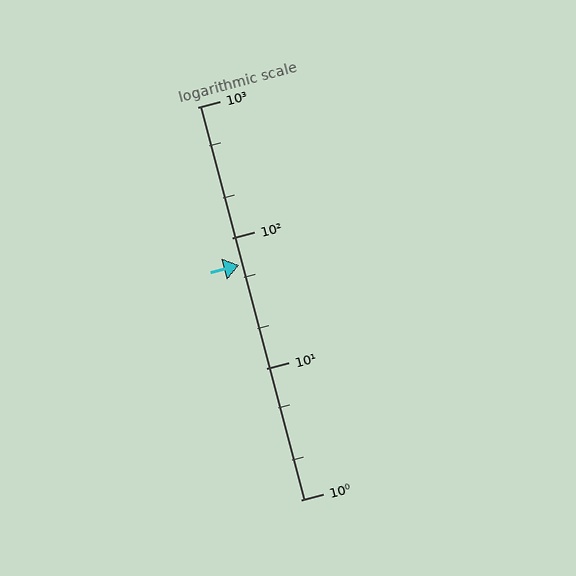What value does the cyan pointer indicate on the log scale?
The pointer indicates approximately 62.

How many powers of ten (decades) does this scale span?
The scale spans 3 decades, from 1 to 1000.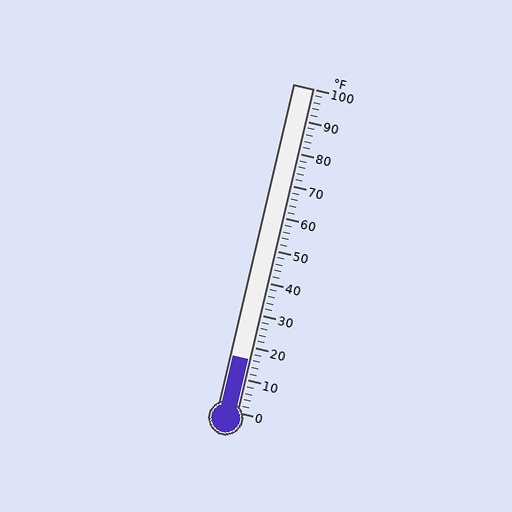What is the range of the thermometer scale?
The thermometer scale ranges from 0°F to 100°F.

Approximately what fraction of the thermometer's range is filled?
The thermometer is filled to approximately 15% of its range.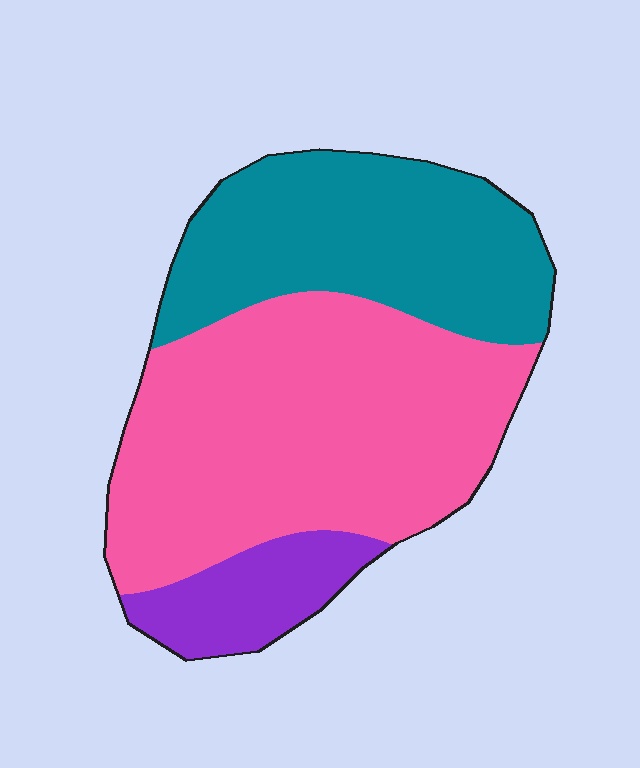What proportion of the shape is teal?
Teal takes up about one third (1/3) of the shape.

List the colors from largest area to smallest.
From largest to smallest: pink, teal, purple.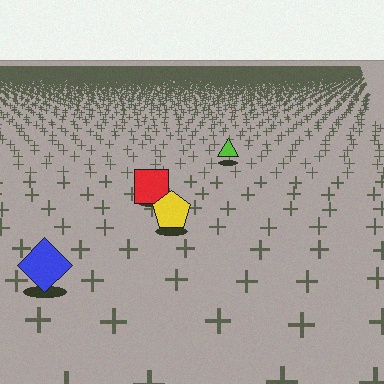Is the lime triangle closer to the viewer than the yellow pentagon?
No. The yellow pentagon is closer — you can tell from the texture gradient: the ground texture is coarser near it.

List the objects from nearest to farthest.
From nearest to farthest: the blue diamond, the yellow pentagon, the red square, the lime triangle.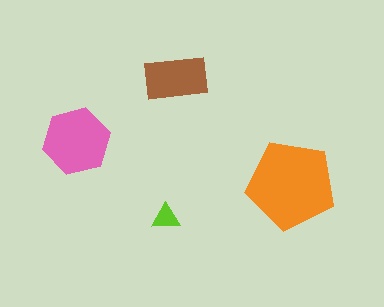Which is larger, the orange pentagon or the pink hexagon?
The orange pentagon.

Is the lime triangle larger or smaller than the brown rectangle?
Smaller.